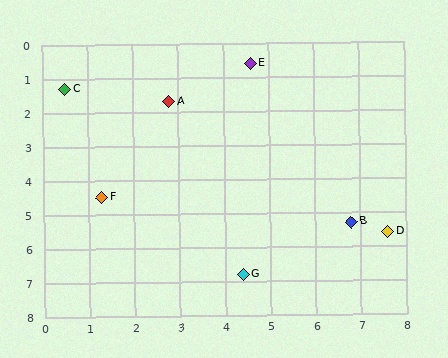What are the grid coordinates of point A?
Point A is at approximately (2.8, 1.7).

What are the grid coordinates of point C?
Point C is at approximately (0.5, 1.3).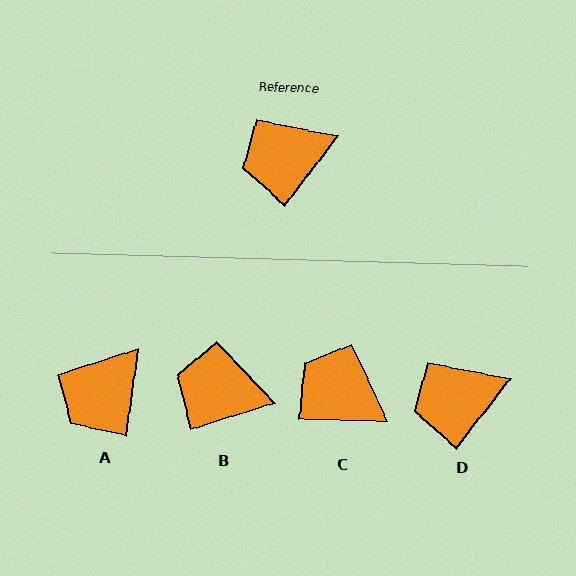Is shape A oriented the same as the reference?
No, it is off by about 29 degrees.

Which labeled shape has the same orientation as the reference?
D.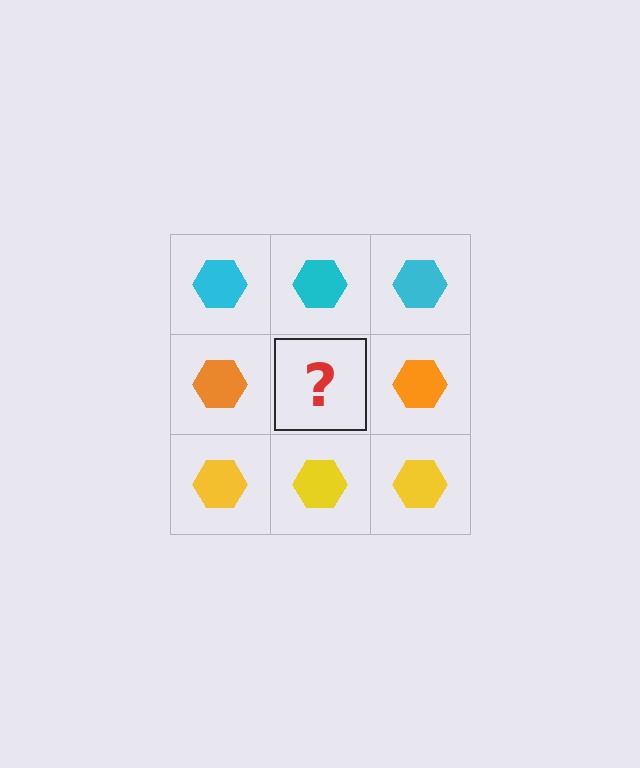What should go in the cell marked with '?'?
The missing cell should contain an orange hexagon.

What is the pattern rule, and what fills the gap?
The rule is that each row has a consistent color. The gap should be filled with an orange hexagon.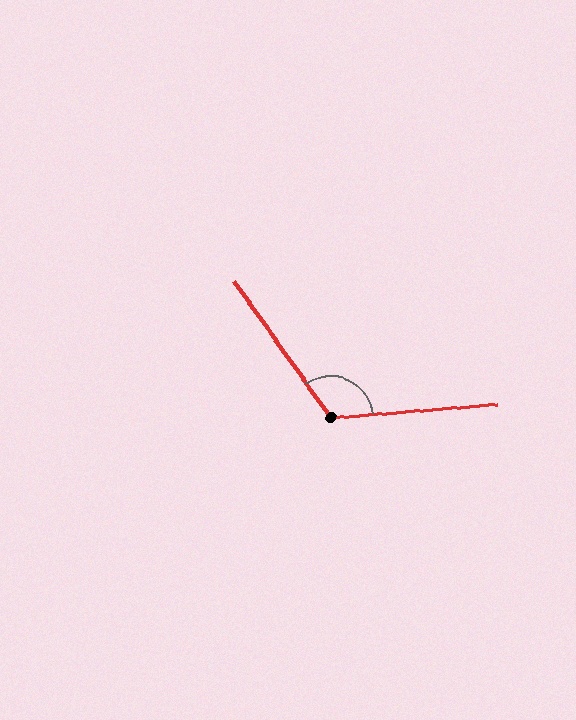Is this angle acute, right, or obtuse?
It is obtuse.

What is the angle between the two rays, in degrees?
Approximately 121 degrees.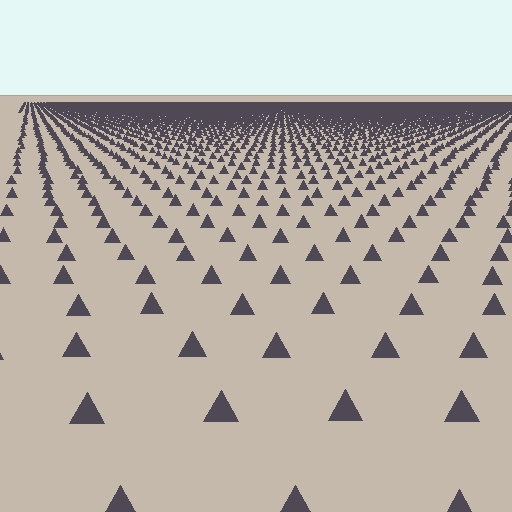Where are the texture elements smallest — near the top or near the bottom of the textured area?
Near the top.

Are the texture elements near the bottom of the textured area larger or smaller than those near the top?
Larger. Near the bottom, elements are closer to the viewer and appear at a bigger on-screen size.